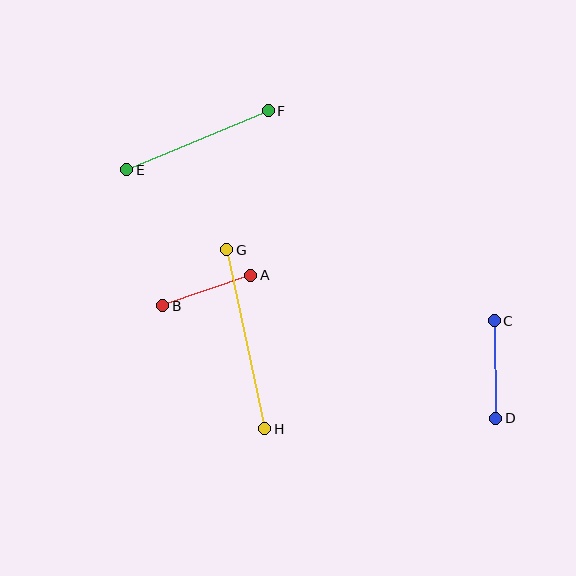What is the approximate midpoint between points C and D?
The midpoint is at approximately (495, 369) pixels.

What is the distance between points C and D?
The distance is approximately 97 pixels.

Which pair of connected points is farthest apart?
Points G and H are farthest apart.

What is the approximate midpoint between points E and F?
The midpoint is at approximately (198, 140) pixels.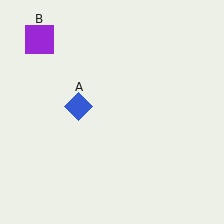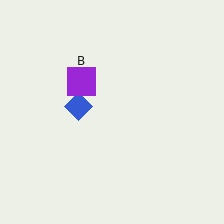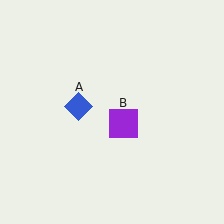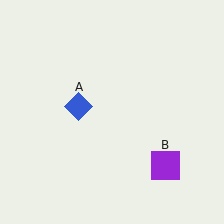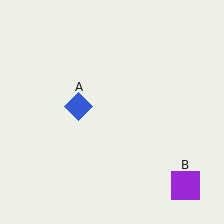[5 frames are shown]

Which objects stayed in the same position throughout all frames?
Blue diamond (object A) remained stationary.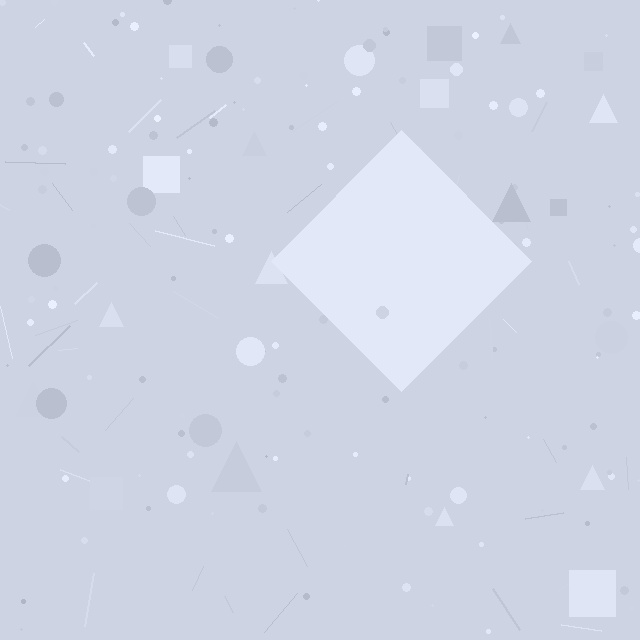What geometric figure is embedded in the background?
A diamond is embedded in the background.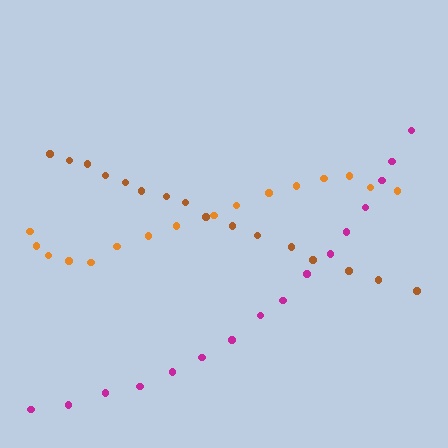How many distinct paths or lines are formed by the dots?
There are 3 distinct paths.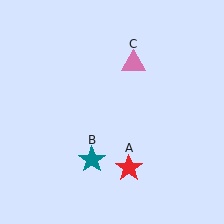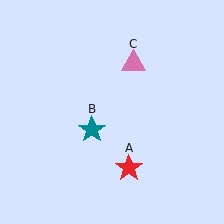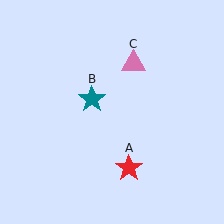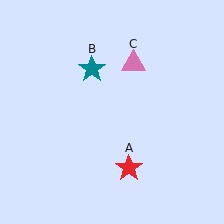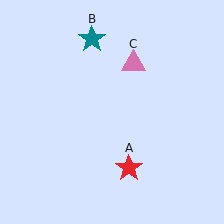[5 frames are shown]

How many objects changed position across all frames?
1 object changed position: teal star (object B).